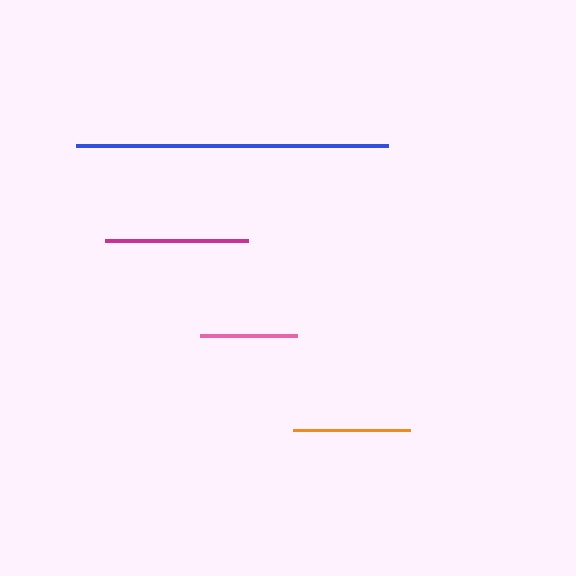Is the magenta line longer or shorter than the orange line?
The magenta line is longer than the orange line.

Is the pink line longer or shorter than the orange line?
The orange line is longer than the pink line.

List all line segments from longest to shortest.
From longest to shortest: blue, magenta, orange, pink.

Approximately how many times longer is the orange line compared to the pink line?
The orange line is approximately 1.2 times the length of the pink line.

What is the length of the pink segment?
The pink segment is approximately 97 pixels long.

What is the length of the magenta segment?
The magenta segment is approximately 143 pixels long.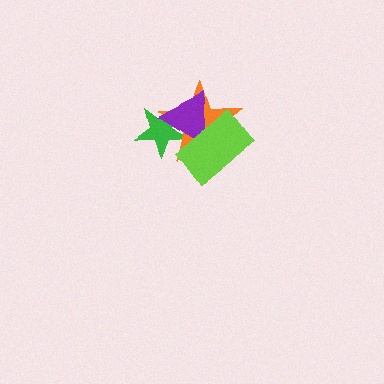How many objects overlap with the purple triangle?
3 objects overlap with the purple triangle.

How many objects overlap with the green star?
2 objects overlap with the green star.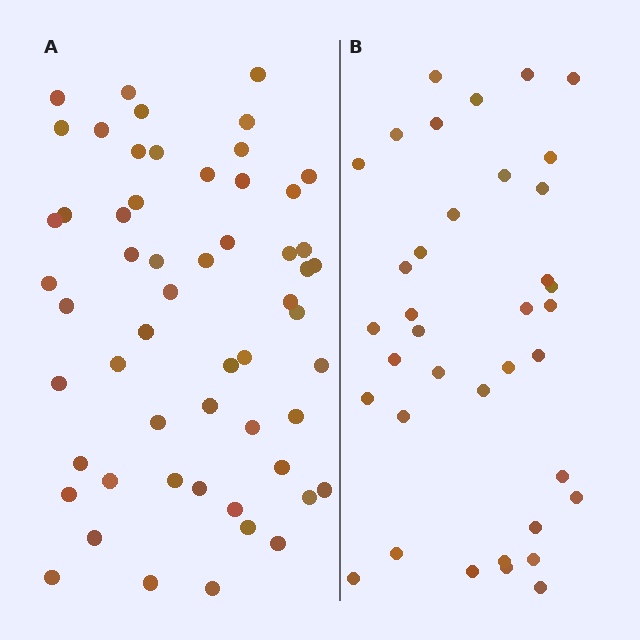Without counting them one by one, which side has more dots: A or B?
Region A (the left region) has more dots.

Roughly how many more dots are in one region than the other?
Region A has approximately 20 more dots than region B.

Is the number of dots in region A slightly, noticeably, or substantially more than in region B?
Region A has substantially more. The ratio is roughly 1.5 to 1.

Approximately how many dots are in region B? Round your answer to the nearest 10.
About 40 dots. (The exact count is 37, which rounds to 40.)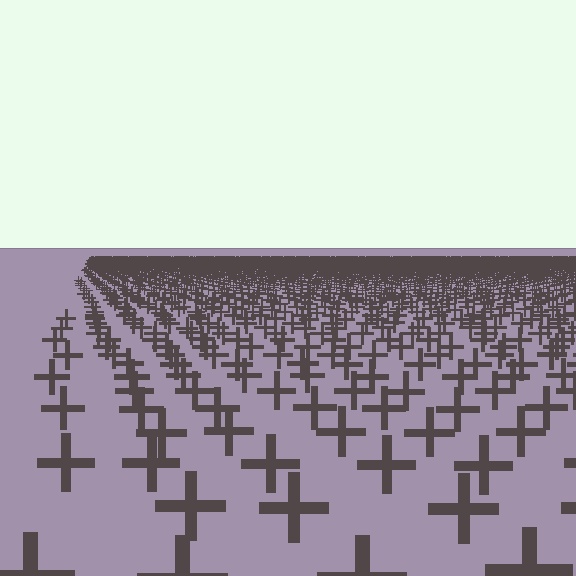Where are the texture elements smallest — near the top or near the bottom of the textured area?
Near the top.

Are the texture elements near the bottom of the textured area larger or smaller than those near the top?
Larger. Near the bottom, elements are closer to the viewer and appear at a bigger on-screen size.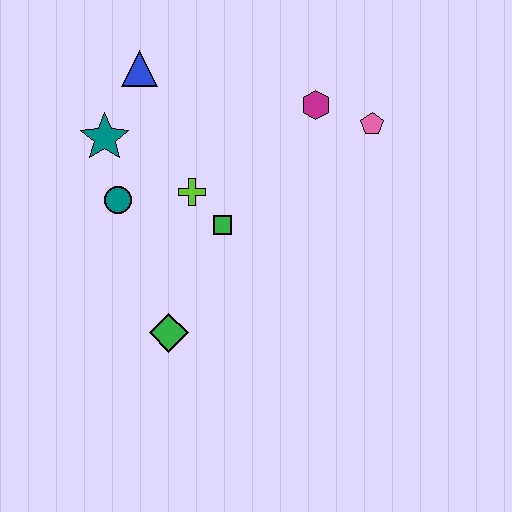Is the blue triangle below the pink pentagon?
No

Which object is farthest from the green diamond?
The pink pentagon is farthest from the green diamond.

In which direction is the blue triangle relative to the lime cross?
The blue triangle is above the lime cross.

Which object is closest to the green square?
The lime cross is closest to the green square.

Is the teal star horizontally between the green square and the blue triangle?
No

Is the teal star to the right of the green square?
No